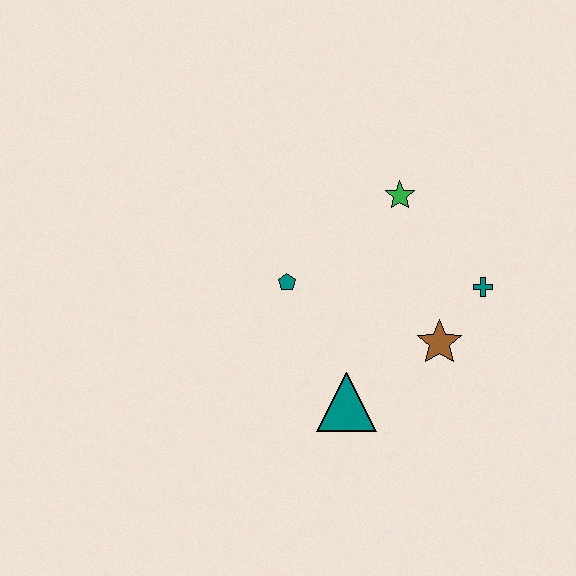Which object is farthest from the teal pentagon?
The teal cross is farthest from the teal pentagon.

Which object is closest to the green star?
The teal cross is closest to the green star.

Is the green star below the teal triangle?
No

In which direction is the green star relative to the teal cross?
The green star is above the teal cross.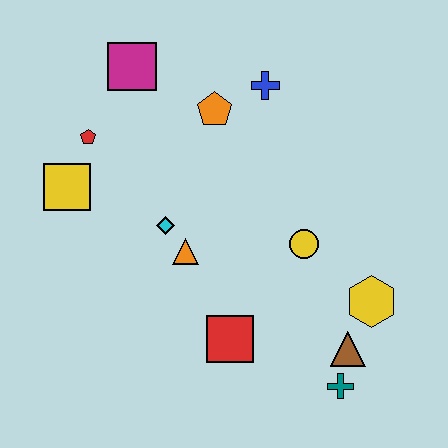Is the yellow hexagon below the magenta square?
Yes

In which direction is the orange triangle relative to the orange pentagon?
The orange triangle is below the orange pentagon.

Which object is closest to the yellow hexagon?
The brown triangle is closest to the yellow hexagon.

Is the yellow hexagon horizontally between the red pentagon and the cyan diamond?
No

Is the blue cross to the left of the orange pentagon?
No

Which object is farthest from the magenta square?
The teal cross is farthest from the magenta square.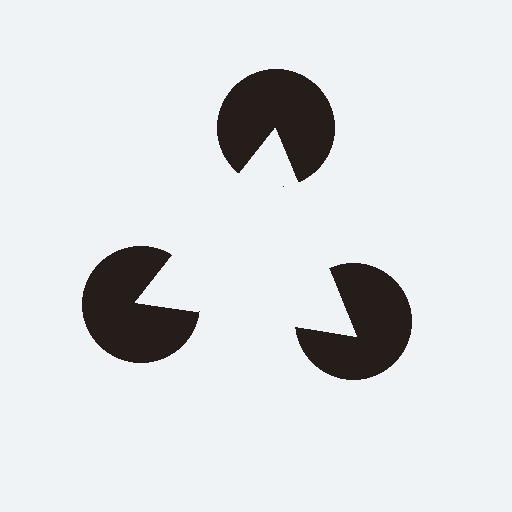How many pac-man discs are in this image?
There are 3 — one at each vertex of the illusory triangle.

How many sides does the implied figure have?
3 sides.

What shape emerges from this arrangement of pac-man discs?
An illusory triangle — its edges are inferred from the aligned wedge cuts in the pac-man discs, not physically drawn.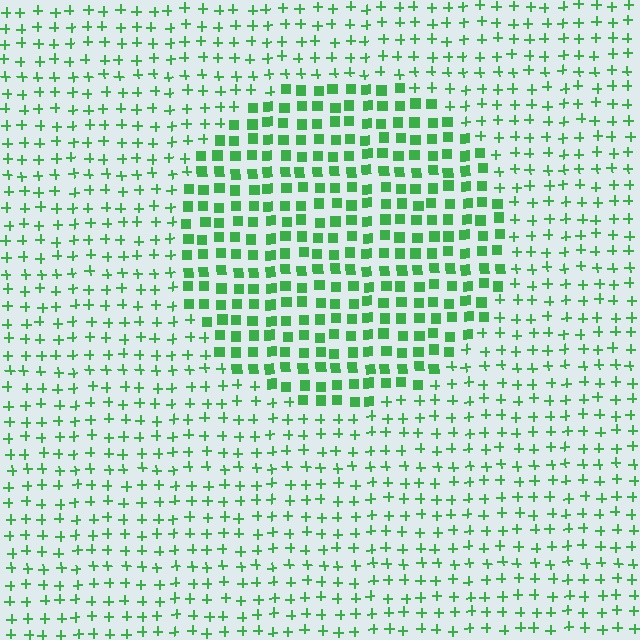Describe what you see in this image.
The image is filled with small green elements arranged in a uniform grid. A circle-shaped region contains squares, while the surrounding area contains plus signs. The boundary is defined purely by the change in element shape.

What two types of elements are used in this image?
The image uses squares inside the circle region and plus signs outside it.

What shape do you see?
I see a circle.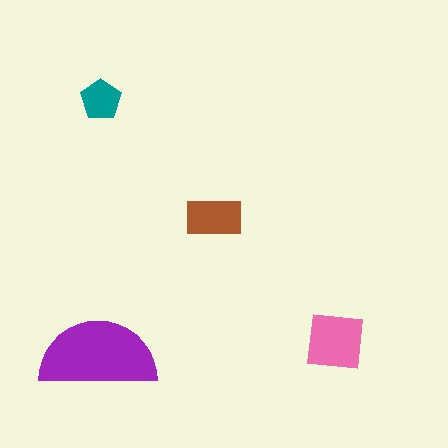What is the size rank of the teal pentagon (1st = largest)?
4th.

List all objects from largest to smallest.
The purple semicircle, the pink square, the brown rectangle, the teal pentagon.